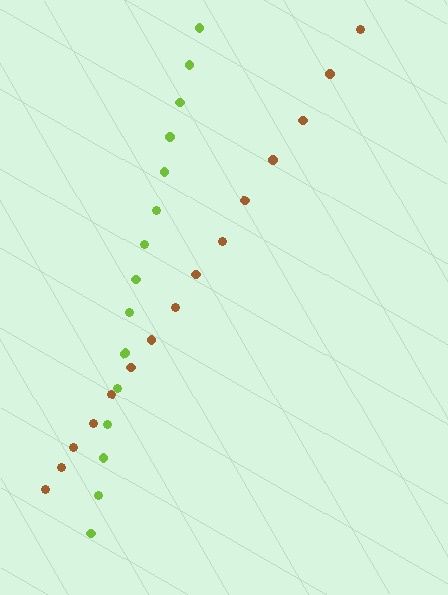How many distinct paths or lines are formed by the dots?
There are 2 distinct paths.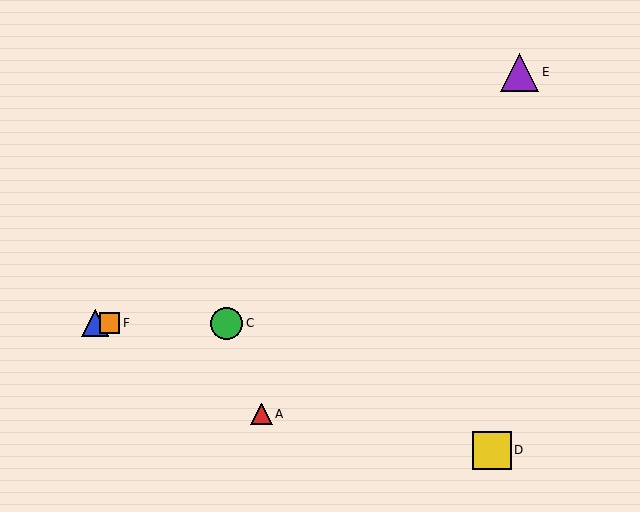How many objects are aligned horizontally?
3 objects (B, C, F) are aligned horizontally.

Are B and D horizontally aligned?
No, B is at y≈323 and D is at y≈450.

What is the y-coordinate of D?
Object D is at y≈450.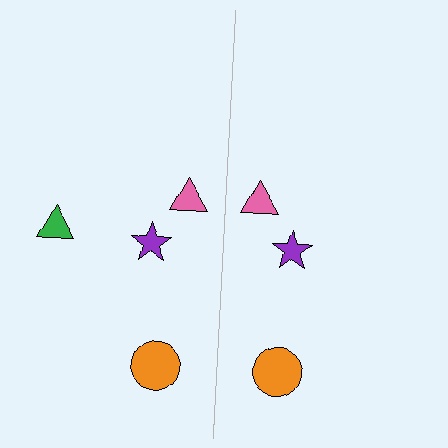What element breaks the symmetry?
A green triangle is missing from the right side.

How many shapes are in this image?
There are 7 shapes in this image.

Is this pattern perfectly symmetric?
No, the pattern is not perfectly symmetric. A green triangle is missing from the right side.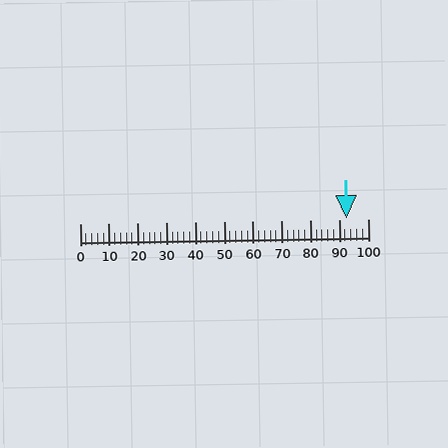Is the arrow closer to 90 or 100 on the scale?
The arrow is closer to 90.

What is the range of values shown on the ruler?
The ruler shows values from 0 to 100.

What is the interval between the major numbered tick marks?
The major tick marks are spaced 10 units apart.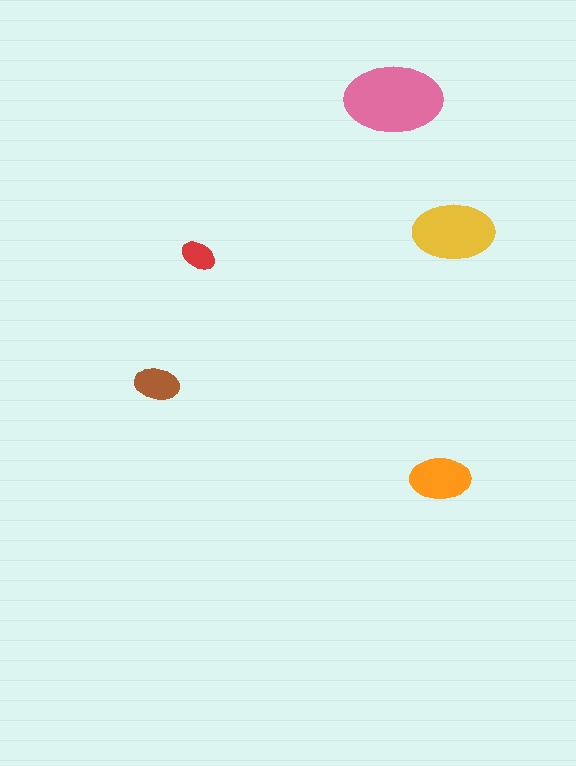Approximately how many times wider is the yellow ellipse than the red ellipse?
About 2.5 times wider.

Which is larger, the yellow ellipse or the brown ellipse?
The yellow one.